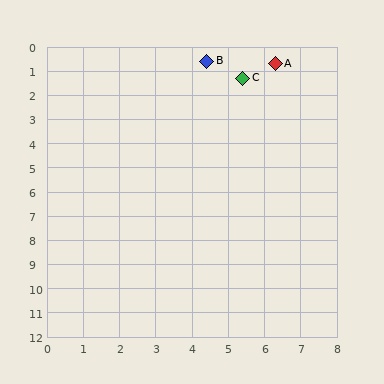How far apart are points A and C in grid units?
Points A and C are about 1.1 grid units apart.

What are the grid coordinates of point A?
Point A is at approximately (6.3, 0.7).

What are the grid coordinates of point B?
Point B is at approximately (4.4, 0.6).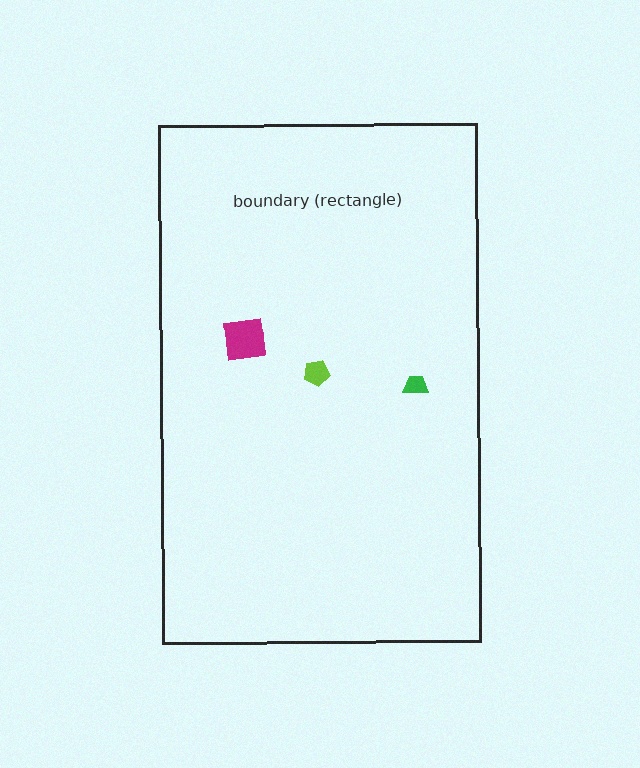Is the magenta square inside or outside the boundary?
Inside.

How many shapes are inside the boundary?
3 inside, 0 outside.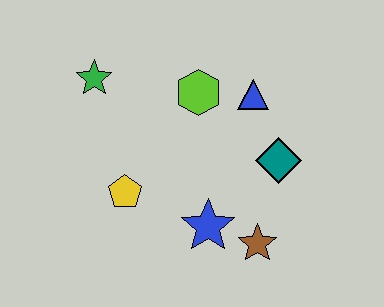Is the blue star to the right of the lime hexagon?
Yes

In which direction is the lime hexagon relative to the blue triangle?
The lime hexagon is to the left of the blue triangle.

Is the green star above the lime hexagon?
Yes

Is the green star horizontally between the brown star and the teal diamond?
No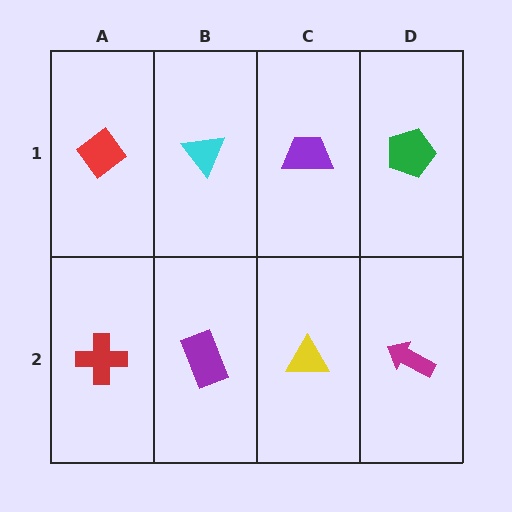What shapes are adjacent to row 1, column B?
A purple rectangle (row 2, column B), a red diamond (row 1, column A), a purple trapezoid (row 1, column C).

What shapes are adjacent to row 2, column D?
A green pentagon (row 1, column D), a yellow triangle (row 2, column C).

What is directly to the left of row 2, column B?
A red cross.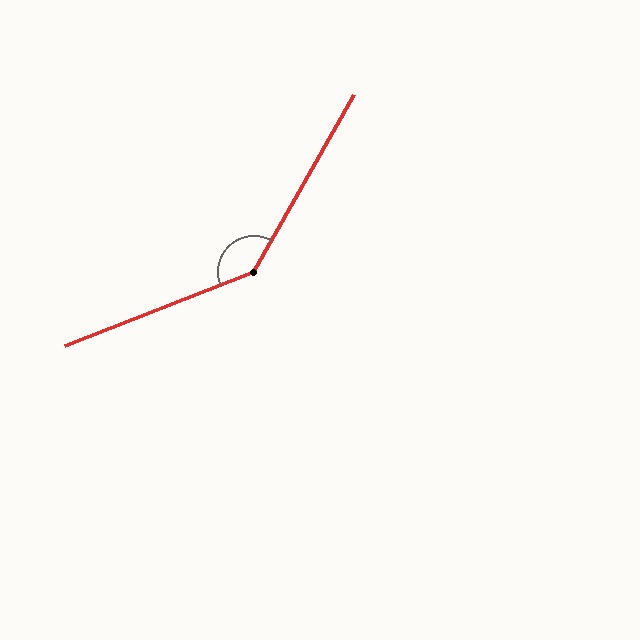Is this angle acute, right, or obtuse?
It is obtuse.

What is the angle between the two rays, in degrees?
Approximately 141 degrees.